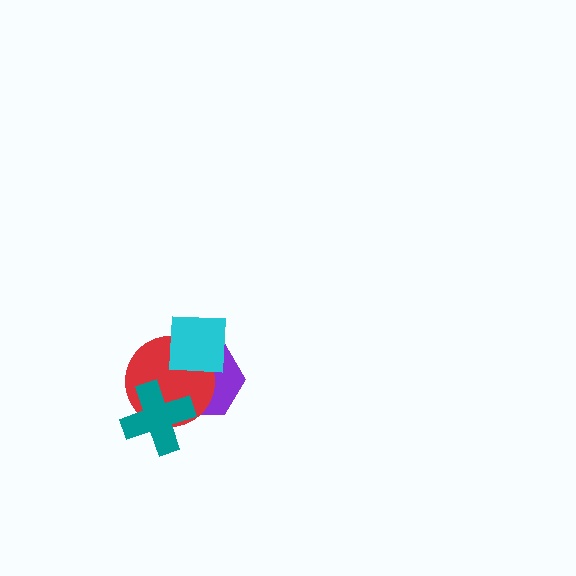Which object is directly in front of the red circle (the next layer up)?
The teal cross is directly in front of the red circle.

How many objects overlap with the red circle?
3 objects overlap with the red circle.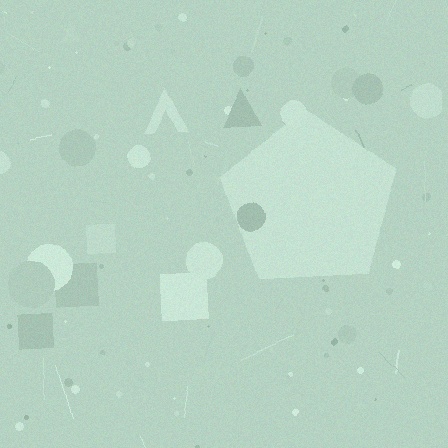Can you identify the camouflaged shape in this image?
The camouflaged shape is a pentagon.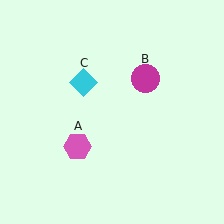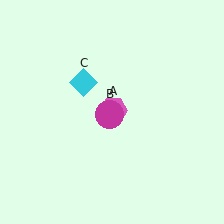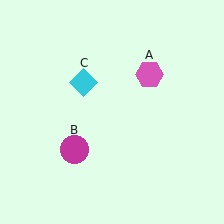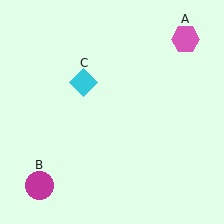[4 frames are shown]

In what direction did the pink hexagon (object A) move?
The pink hexagon (object A) moved up and to the right.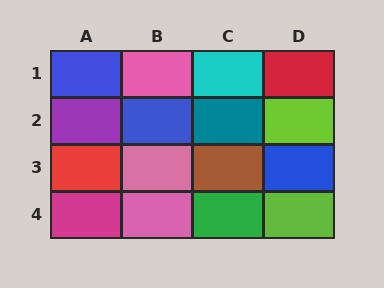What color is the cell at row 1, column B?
Pink.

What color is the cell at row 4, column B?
Pink.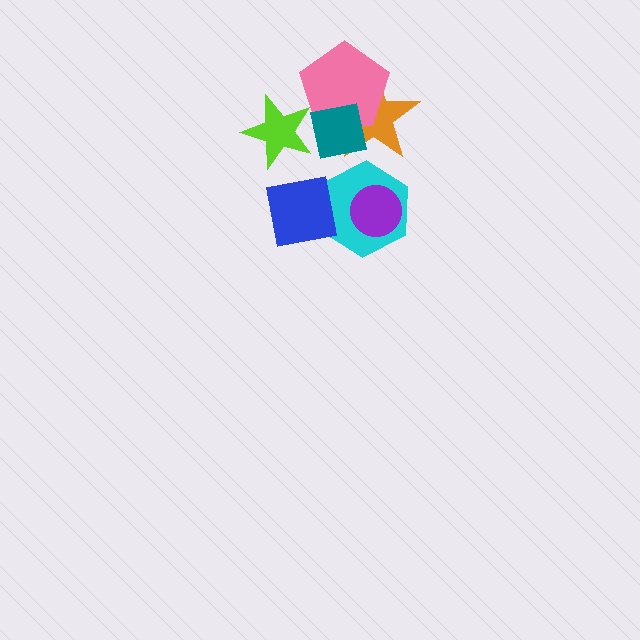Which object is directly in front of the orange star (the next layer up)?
The pink pentagon is directly in front of the orange star.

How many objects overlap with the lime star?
1 object overlaps with the lime star.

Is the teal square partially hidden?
Yes, it is partially covered by another shape.